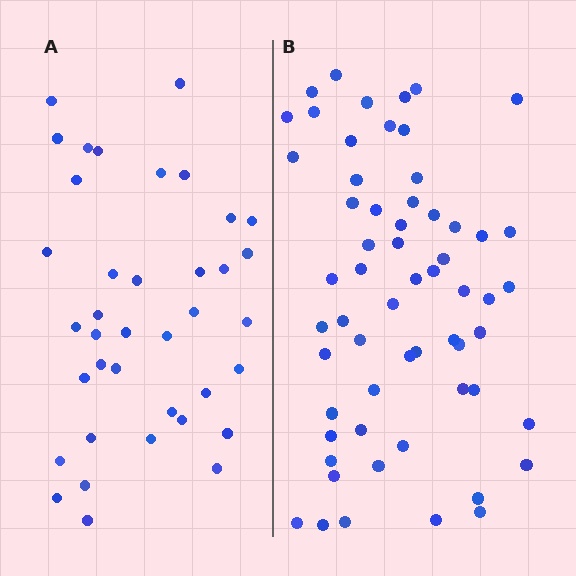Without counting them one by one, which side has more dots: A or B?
Region B (the right region) has more dots.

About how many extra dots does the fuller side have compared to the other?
Region B has approximately 20 more dots than region A.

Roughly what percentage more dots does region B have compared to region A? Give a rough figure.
About 60% more.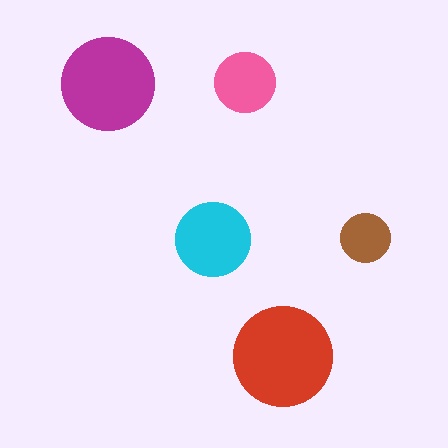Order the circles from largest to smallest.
the red one, the magenta one, the cyan one, the pink one, the brown one.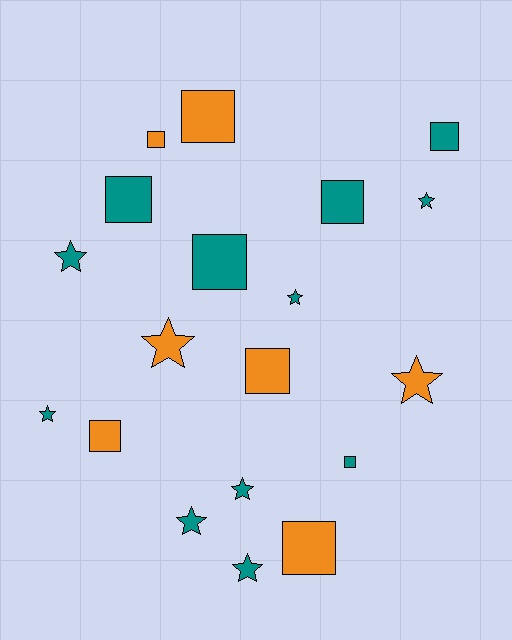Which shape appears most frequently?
Square, with 10 objects.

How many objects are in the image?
There are 19 objects.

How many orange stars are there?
There are 2 orange stars.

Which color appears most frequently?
Teal, with 12 objects.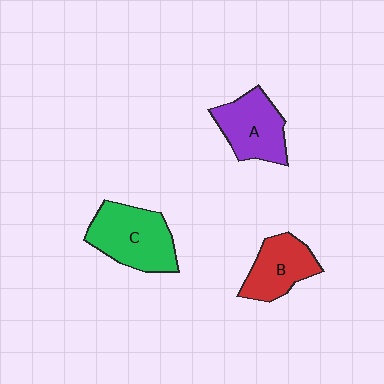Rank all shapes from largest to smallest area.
From largest to smallest: C (green), A (purple), B (red).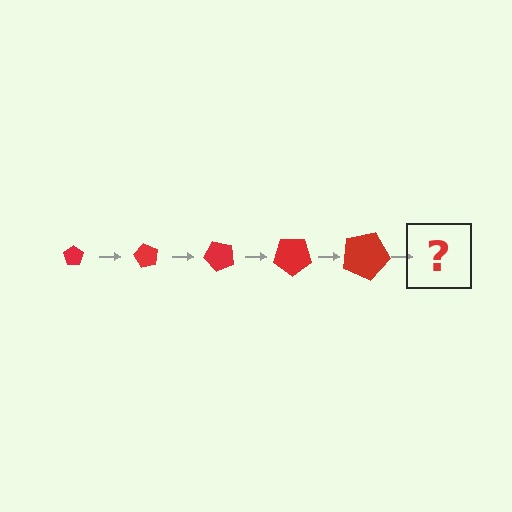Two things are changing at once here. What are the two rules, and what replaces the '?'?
The two rules are that the pentagon grows larger each step and it rotates 60 degrees each step. The '?' should be a pentagon, larger than the previous one and rotated 300 degrees from the start.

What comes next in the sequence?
The next element should be a pentagon, larger than the previous one and rotated 300 degrees from the start.